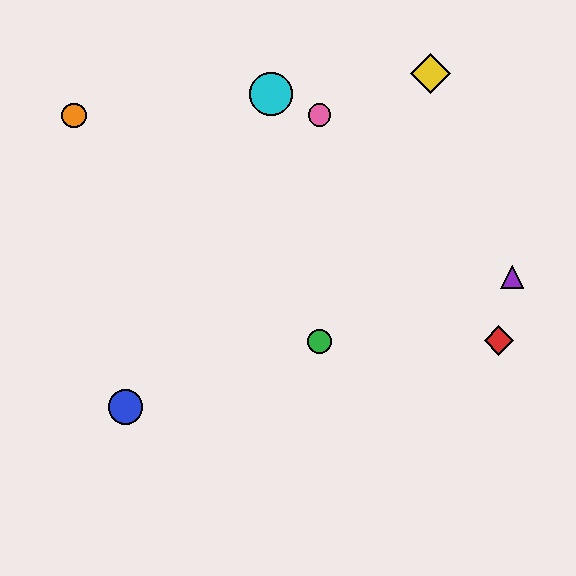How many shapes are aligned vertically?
2 shapes (the green circle, the pink circle) are aligned vertically.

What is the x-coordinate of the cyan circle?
The cyan circle is at x≈271.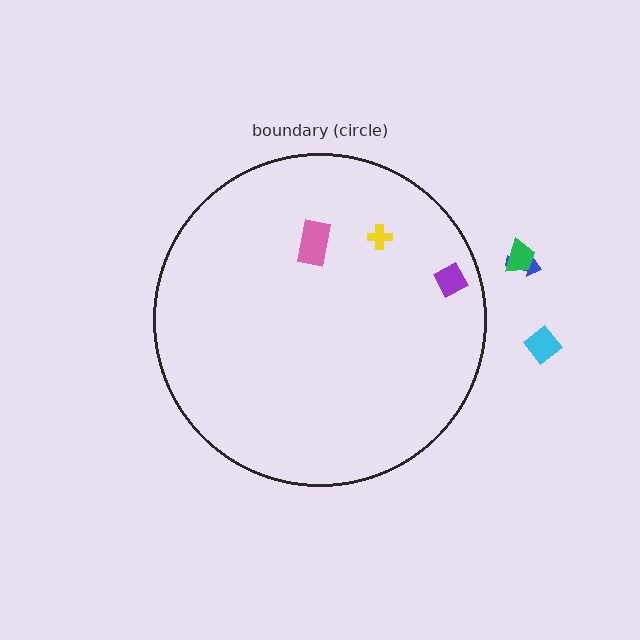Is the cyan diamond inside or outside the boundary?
Outside.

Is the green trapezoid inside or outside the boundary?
Outside.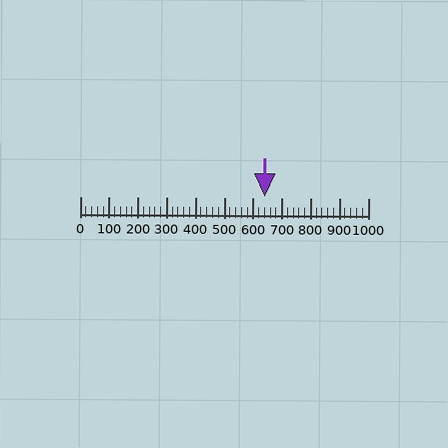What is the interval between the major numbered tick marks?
The major tick marks are spaced 100 units apart.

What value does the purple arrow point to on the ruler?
The purple arrow points to approximately 640.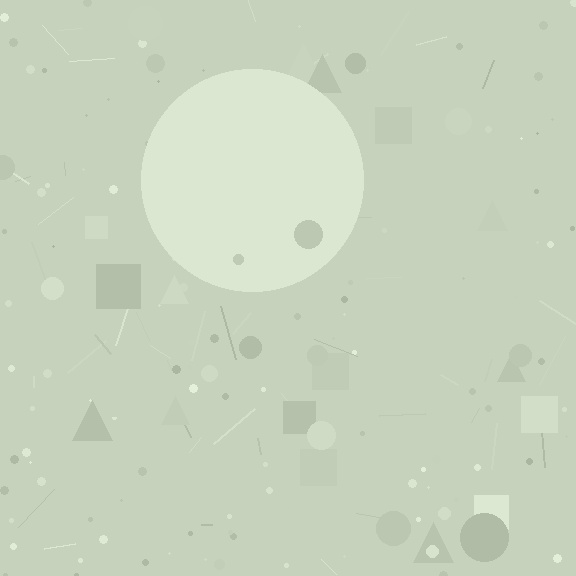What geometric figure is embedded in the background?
A circle is embedded in the background.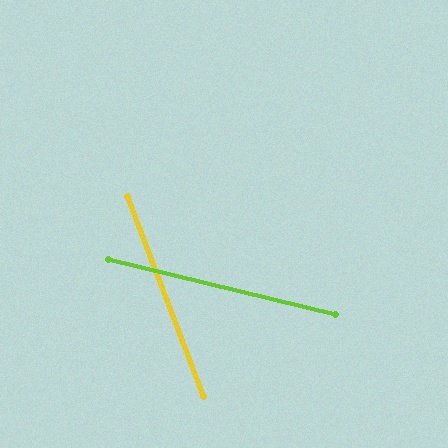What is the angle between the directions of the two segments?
Approximately 55 degrees.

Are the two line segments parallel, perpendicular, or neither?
Neither parallel nor perpendicular — they differ by about 55°.